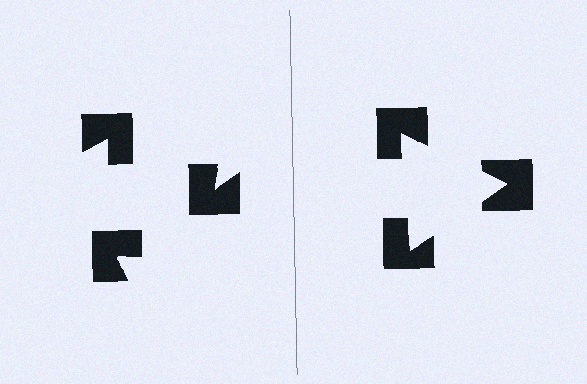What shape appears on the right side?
An illusory triangle.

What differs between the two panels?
The notched squares are positioned identically on both sides; only the wedge orientations differ. On the right they align to a triangle; on the left they are misaligned.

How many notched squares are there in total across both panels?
6 — 3 on each side.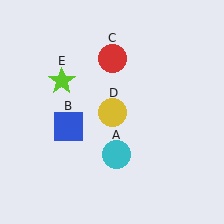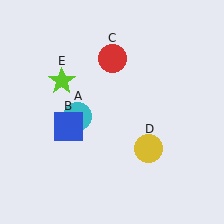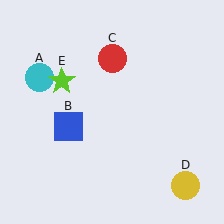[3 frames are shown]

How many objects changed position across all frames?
2 objects changed position: cyan circle (object A), yellow circle (object D).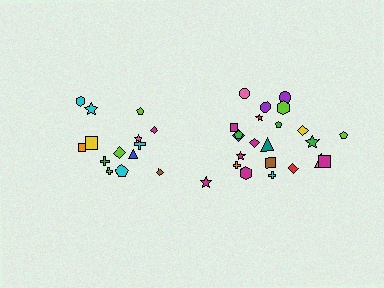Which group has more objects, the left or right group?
The right group.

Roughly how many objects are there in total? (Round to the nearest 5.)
Roughly 35 objects in total.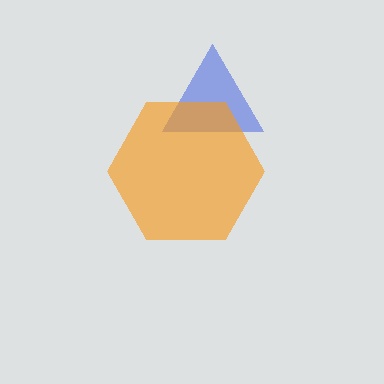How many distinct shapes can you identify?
There are 2 distinct shapes: a blue triangle, an orange hexagon.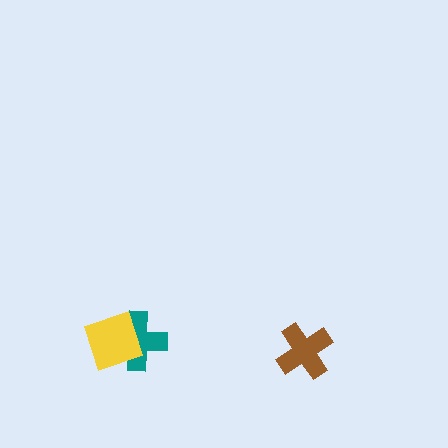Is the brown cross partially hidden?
No, no other shape covers it.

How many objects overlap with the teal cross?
1 object overlaps with the teal cross.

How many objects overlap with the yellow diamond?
1 object overlaps with the yellow diamond.